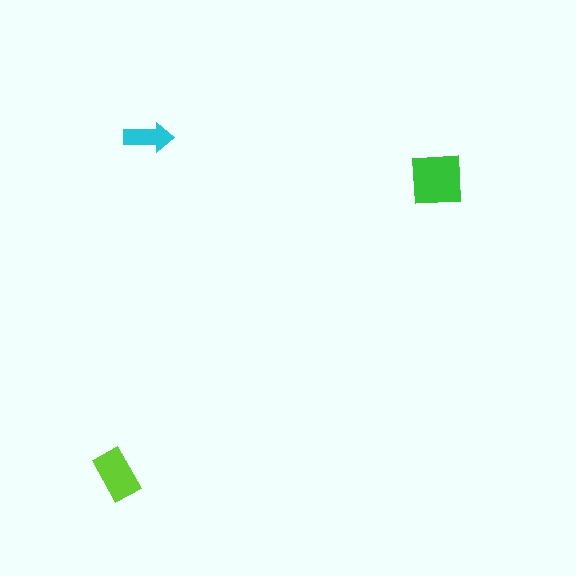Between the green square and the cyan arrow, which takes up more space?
The green square.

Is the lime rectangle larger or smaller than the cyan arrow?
Larger.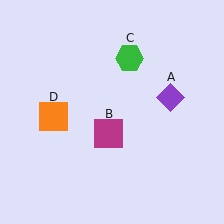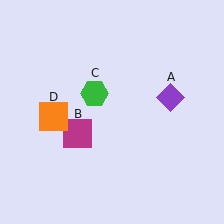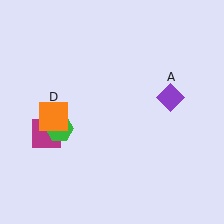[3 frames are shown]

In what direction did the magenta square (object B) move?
The magenta square (object B) moved left.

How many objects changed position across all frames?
2 objects changed position: magenta square (object B), green hexagon (object C).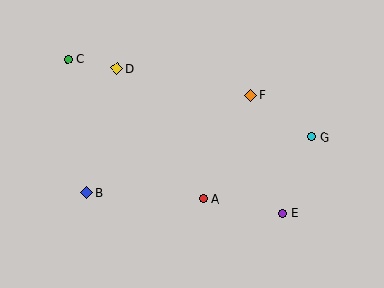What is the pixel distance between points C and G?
The distance between C and G is 256 pixels.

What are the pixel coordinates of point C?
Point C is at (68, 59).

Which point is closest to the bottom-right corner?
Point E is closest to the bottom-right corner.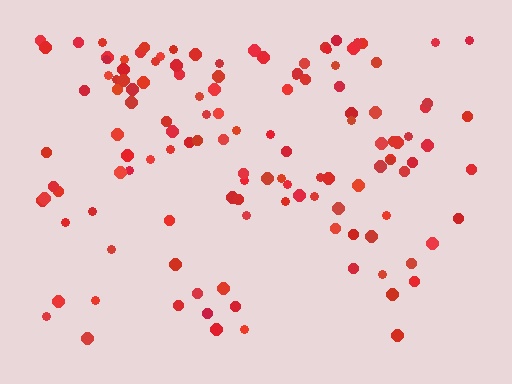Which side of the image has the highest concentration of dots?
The top.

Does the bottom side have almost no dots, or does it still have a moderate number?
Still a moderate number, just noticeably fewer than the top.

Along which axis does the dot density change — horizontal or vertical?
Vertical.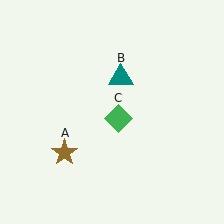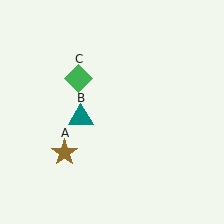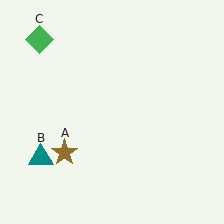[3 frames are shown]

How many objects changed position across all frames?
2 objects changed position: teal triangle (object B), green diamond (object C).